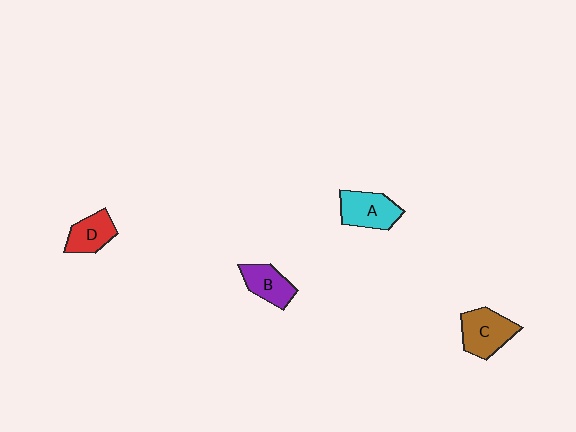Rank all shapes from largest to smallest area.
From largest to smallest: C (brown), A (cyan), B (purple), D (red).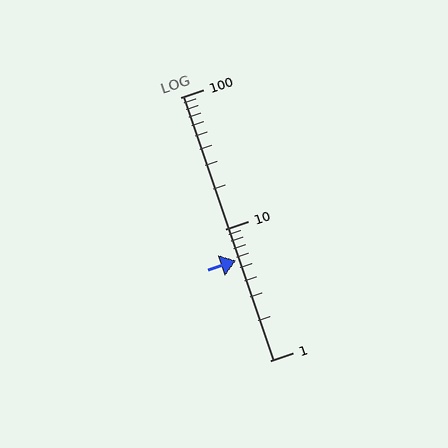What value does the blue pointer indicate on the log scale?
The pointer indicates approximately 5.7.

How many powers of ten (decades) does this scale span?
The scale spans 2 decades, from 1 to 100.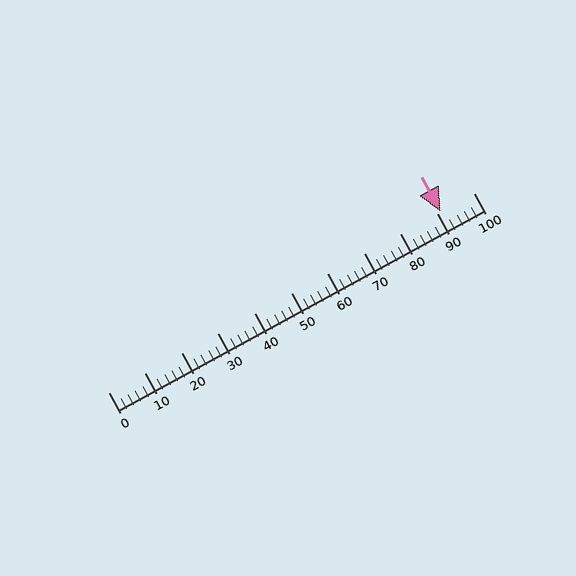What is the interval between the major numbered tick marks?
The major tick marks are spaced 10 units apart.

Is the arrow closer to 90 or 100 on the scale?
The arrow is closer to 90.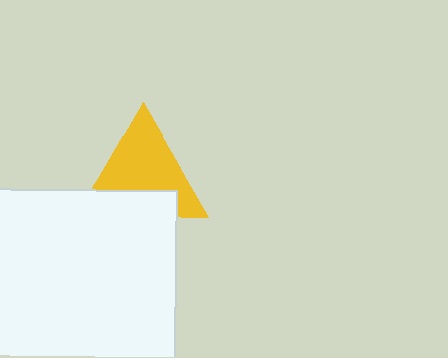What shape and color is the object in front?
The object in front is a white square.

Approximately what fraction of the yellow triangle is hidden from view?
Roughly 32% of the yellow triangle is hidden behind the white square.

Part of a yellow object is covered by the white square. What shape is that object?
It is a triangle.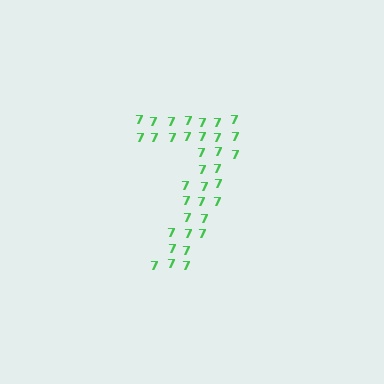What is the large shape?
The large shape is the digit 7.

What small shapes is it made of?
It is made of small digit 7's.